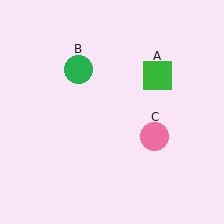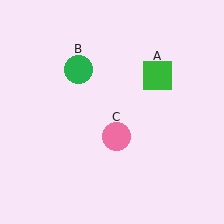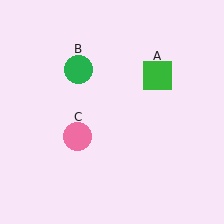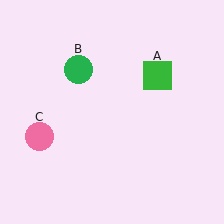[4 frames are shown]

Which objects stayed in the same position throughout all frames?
Green square (object A) and green circle (object B) remained stationary.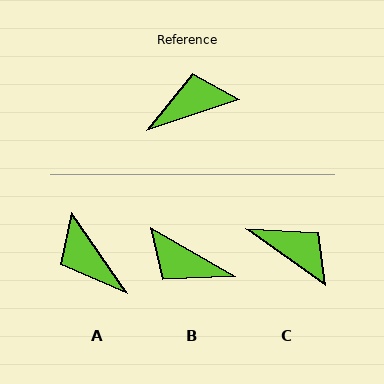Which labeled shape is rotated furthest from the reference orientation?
B, about 132 degrees away.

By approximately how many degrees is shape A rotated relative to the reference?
Approximately 106 degrees counter-clockwise.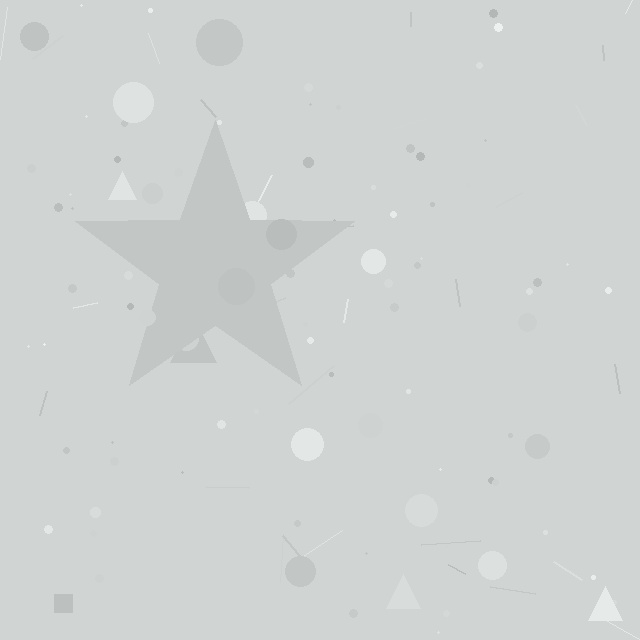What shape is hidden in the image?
A star is hidden in the image.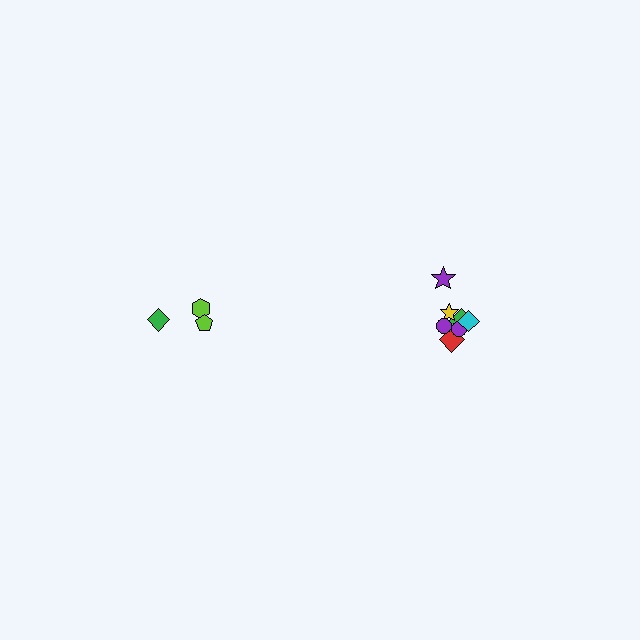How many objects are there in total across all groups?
There are 10 objects.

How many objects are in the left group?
There are 3 objects.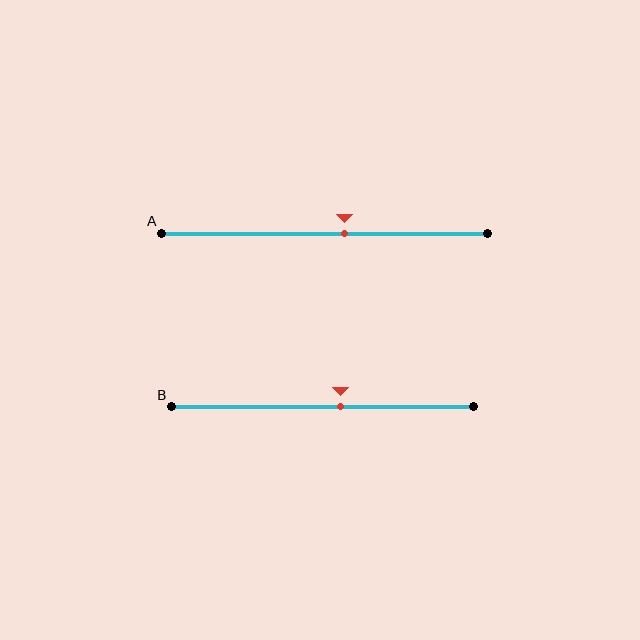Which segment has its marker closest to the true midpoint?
Segment B has its marker closest to the true midpoint.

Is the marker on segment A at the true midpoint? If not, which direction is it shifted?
No, the marker on segment A is shifted to the right by about 6% of the segment length.